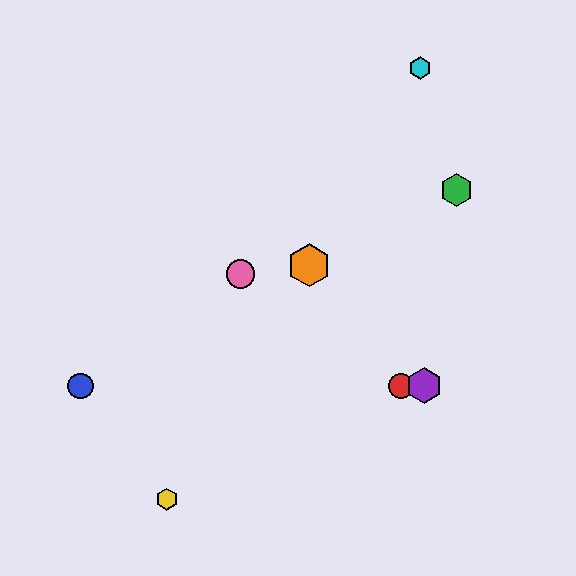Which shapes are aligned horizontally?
The red circle, the blue circle, the purple hexagon are aligned horizontally.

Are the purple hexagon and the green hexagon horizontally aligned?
No, the purple hexagon is at y≈386 and the green hexagon is at y≈190.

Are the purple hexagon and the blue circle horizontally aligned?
Yes, both are at y≈386.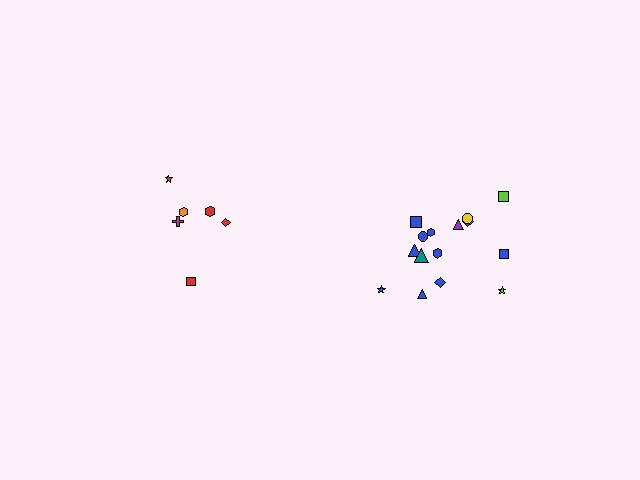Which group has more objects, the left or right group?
The right group.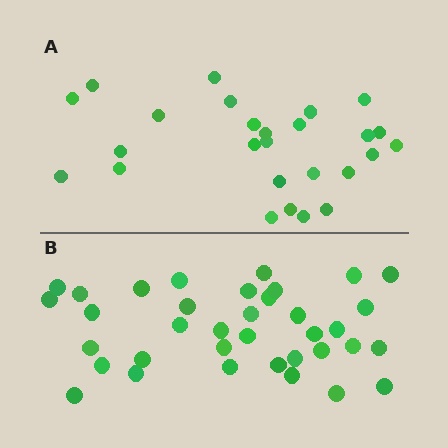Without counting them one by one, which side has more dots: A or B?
Region B (the bottom region) has more dots.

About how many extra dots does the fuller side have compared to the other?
Region B has roughly 10 or so more dots than region A.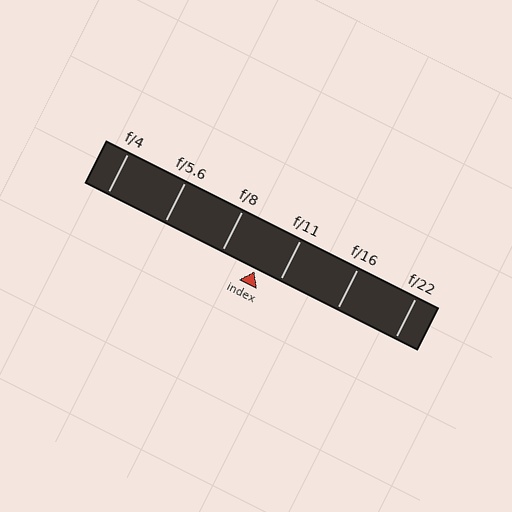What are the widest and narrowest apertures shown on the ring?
The widest aperture shown is f/4 and the narrowest is f/22.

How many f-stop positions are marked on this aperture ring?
There are 6 f-stop positions marked.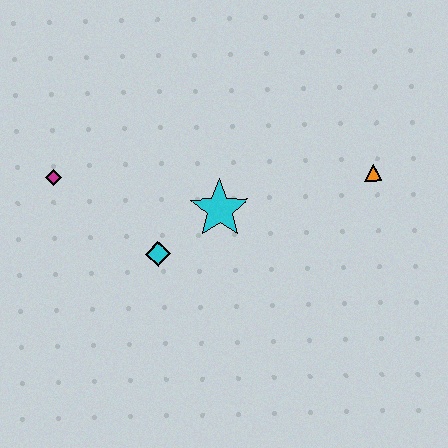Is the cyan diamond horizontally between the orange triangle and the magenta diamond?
Yes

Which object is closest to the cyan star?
The cyan diamond is closest to the cyan star.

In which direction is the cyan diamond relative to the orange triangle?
The cyan diamond is to the left of the orange triangle.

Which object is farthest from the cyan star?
The magenta diamond is farthest from the cyan star.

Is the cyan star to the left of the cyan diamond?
No